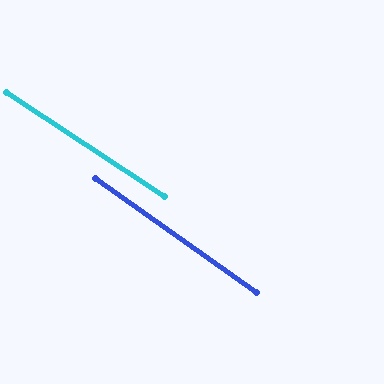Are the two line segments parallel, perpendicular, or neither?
Parallel — their directions differ by only 1.8°.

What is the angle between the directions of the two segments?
Approximately 2 degrees.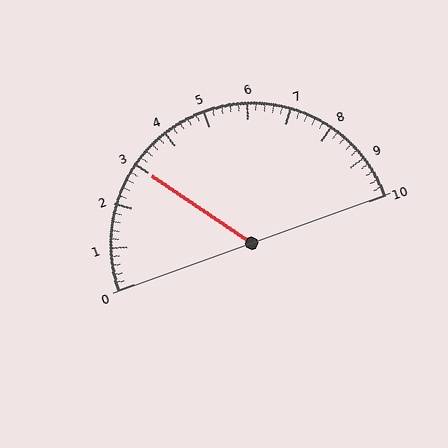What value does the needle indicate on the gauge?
The needle indicates approximately 3.0.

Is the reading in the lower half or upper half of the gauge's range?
The reading is in the lower half of the range (0 to 10).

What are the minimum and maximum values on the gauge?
The gauge ranges from 0 to 10.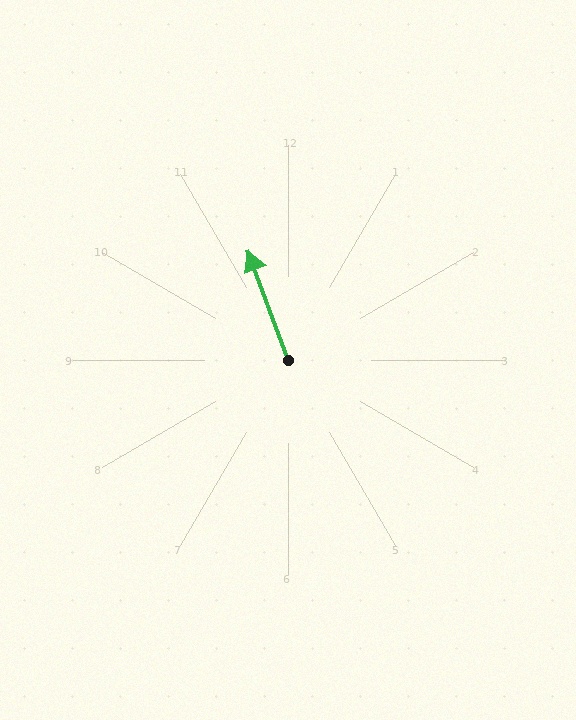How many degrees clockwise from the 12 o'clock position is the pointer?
Approximately 340 degrees.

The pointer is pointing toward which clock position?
Roughly 11 o'clock.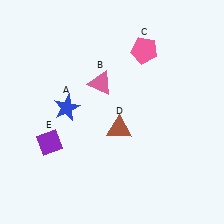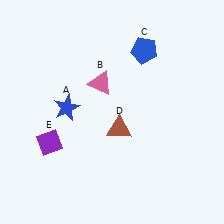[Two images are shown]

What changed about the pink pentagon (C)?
In Image 1, C is pink. In Image 2, it changed to blue.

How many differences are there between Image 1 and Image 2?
There is 1 difference between the two images.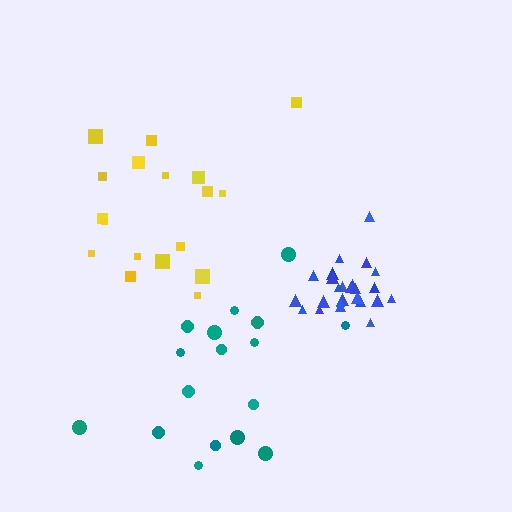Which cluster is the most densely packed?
Blue.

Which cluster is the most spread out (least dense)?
Teal.